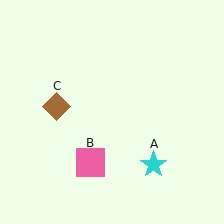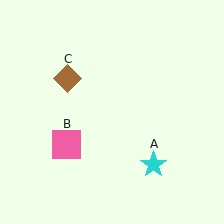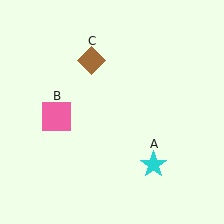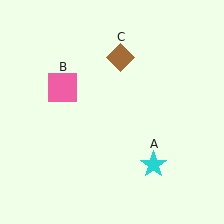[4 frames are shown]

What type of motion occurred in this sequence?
The pink square (object B), brown diamond (object C) rotated clockwise around the center of the scene.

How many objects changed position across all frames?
2 objects changed position: pink square (object B), brown diamond (object C).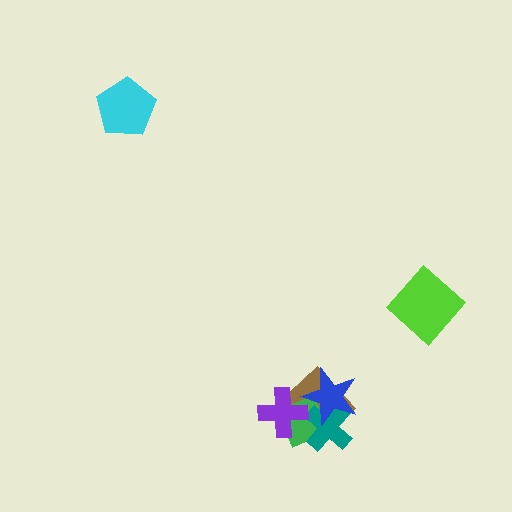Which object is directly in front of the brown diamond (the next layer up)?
The green diamond is directly in front of the brown diamond.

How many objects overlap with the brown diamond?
4 objects overlap with the brown diamond.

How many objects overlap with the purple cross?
2 objects overlap with the purple cross.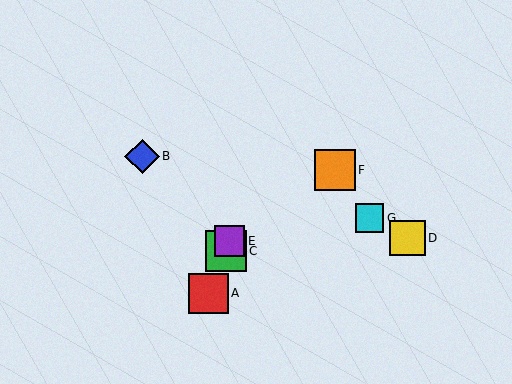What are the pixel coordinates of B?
Object B is at (142, 156).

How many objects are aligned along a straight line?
3 objects (A, C, E) are aligned along a straight line.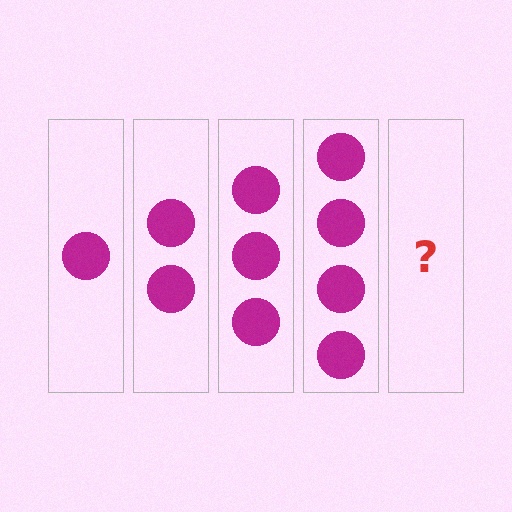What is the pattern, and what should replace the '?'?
The pattern is that each step adds one more circle. The '?' should be 5 circles.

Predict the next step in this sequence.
The next step is 5 circles.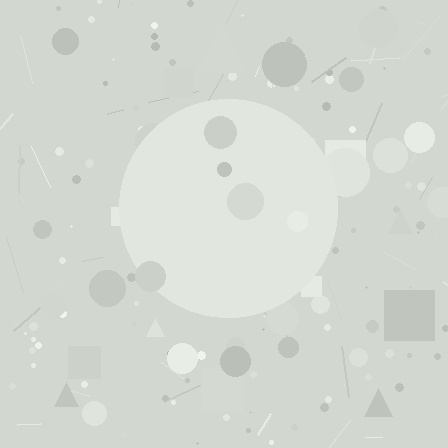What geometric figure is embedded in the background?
A circle is embedded in the background.